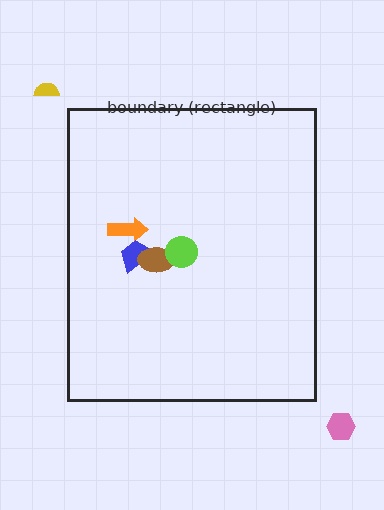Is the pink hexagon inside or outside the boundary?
Outside.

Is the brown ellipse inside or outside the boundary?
Inside.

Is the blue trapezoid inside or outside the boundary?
Inside.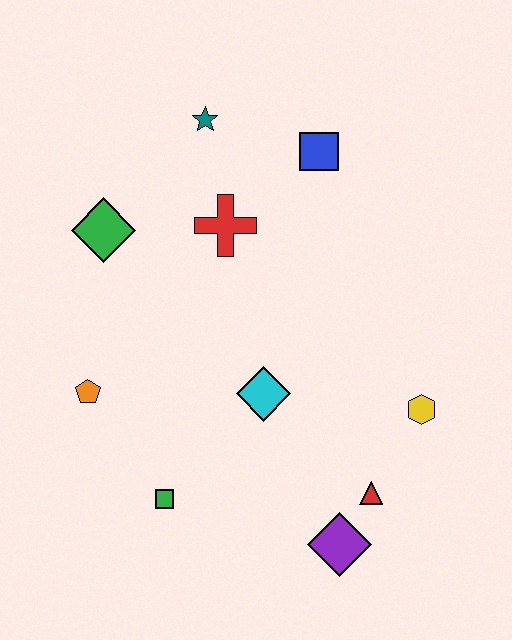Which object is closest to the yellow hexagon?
The red triangle is closest to the yellow hexagon.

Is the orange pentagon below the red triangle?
No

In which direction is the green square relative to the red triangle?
The green square is to the left of the red triangle.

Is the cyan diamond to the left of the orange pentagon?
No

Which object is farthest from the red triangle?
The teal star is farthest from the red triangle.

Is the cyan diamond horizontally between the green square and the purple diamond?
Yes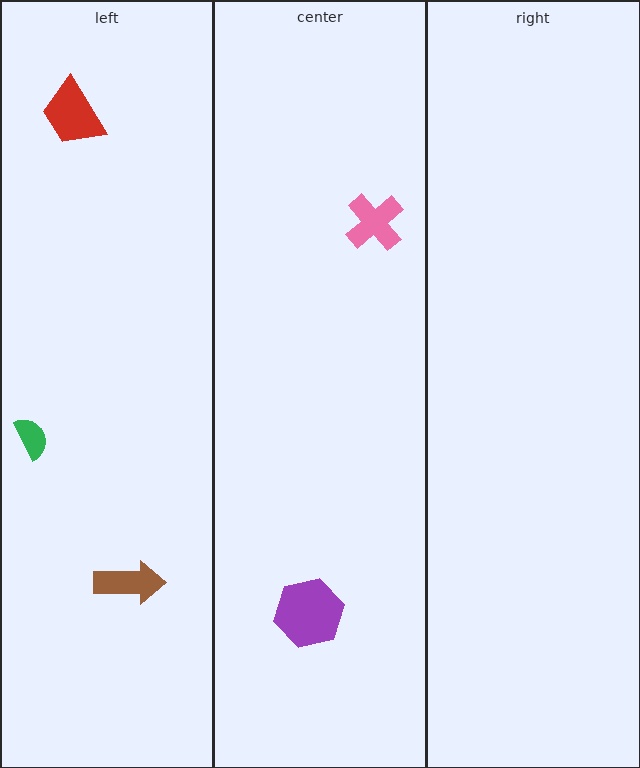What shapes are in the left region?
The brown arrow, the red trapezoid, the green semicircle.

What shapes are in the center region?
The purple hexagon, the pink cross.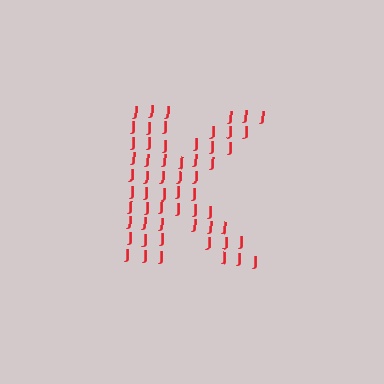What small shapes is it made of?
It is made of small letter J's.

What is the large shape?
The large shape is the letter K.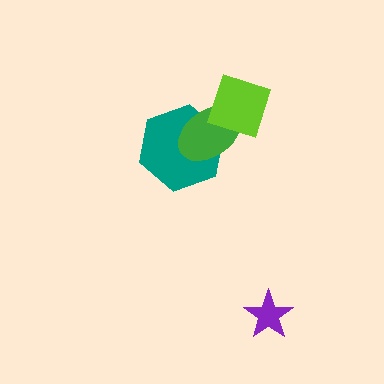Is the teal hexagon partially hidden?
Yes, it is partially covered by another shape.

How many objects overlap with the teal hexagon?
2 objects overlap with the teal hexagon.